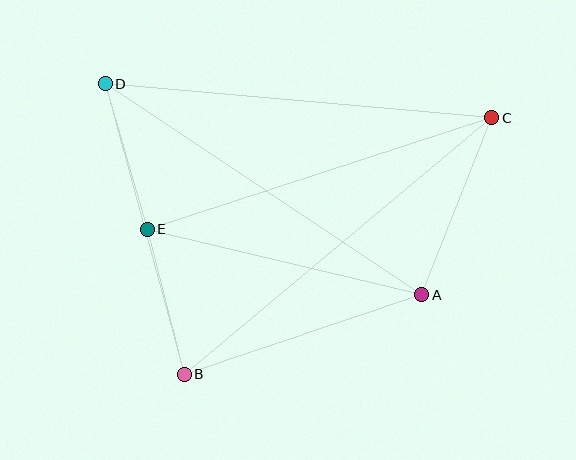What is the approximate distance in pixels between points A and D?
The distance between A and D is approximately 380 pixels.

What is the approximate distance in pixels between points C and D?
The distance between C and D is approximately 388 pixels.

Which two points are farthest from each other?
Points B and C are farthest from each other.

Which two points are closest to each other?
Points B and E are closest to each other.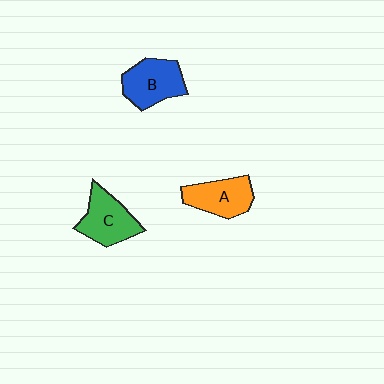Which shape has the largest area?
Shape B (blue).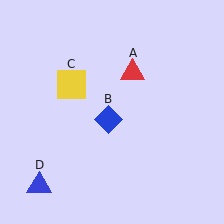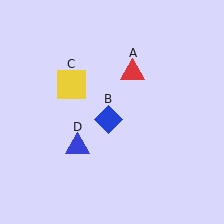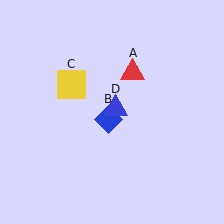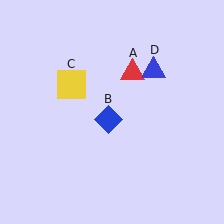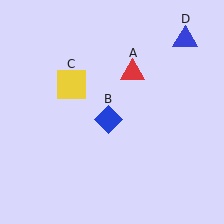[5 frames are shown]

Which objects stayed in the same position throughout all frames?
Red triangle (object A) and blue diamond (object B) and yellow square (object C) remained stationary.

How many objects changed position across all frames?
1 object changed position: blue triangle (object D).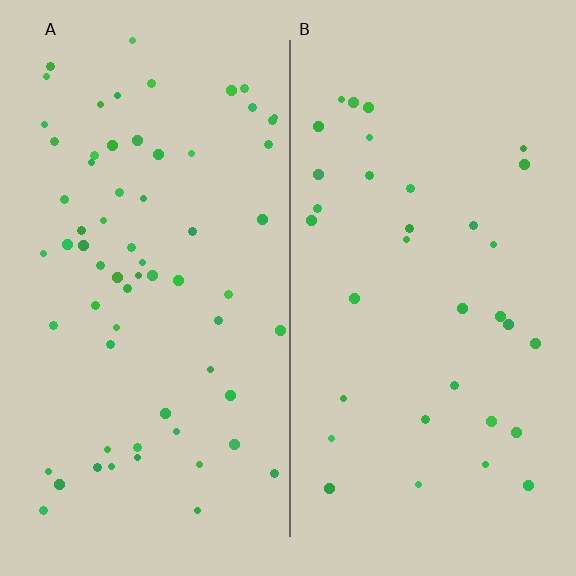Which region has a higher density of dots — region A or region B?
A (the left).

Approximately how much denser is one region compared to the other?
Approximately 1.9× — region A over region B.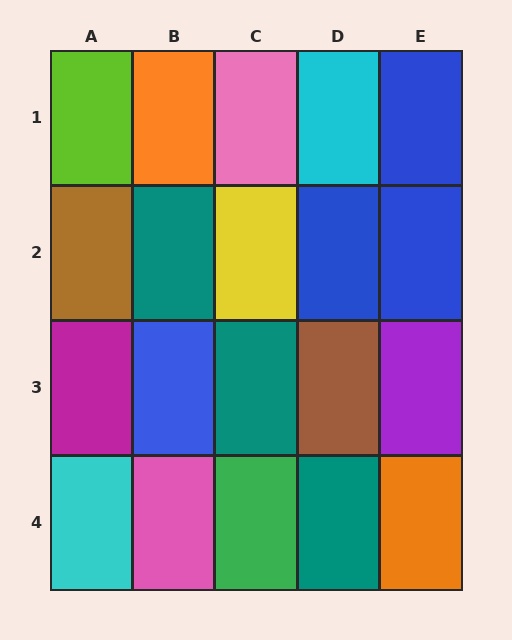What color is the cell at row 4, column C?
Green.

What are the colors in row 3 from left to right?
Magenta, blue, teal, brown, purple.